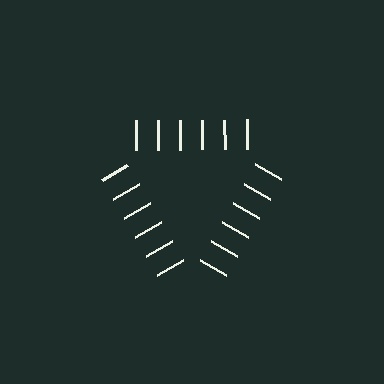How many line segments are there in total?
18 — 6 along each of the 3 edges.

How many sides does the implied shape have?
3 sides — the line-ends trace a triangle.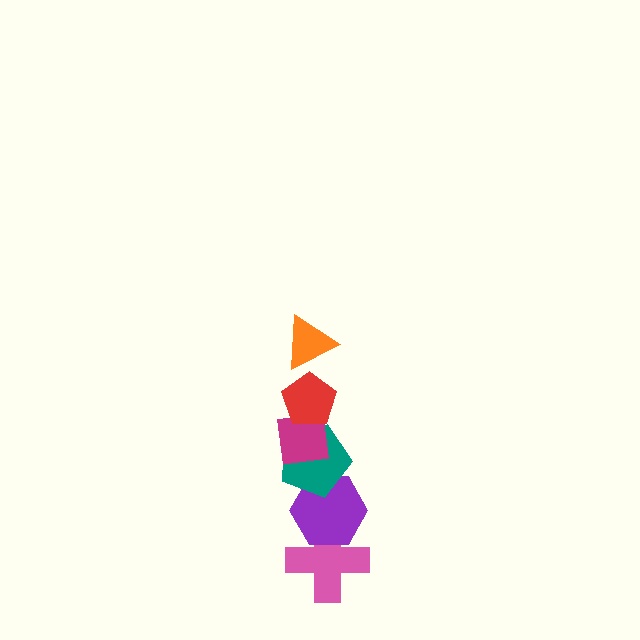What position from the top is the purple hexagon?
The purple hexagon is 5th from the top.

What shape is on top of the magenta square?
The red pentagon is on top of the magenta square.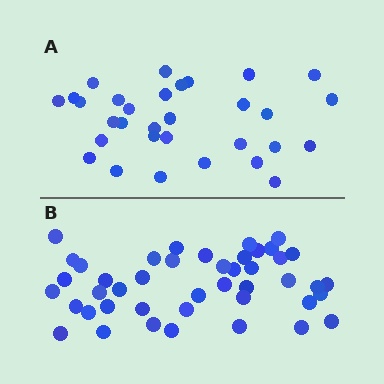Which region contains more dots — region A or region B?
Region B (the bottom region) has more dots.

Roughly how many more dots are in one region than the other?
Region B has approximately 15 more dots than region A.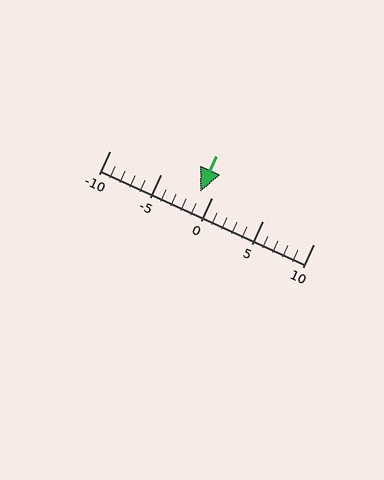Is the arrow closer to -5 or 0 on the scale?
The arrow is closer to 0.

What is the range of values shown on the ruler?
The ruler shows values from -10 to 10.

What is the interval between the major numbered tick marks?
The major tick marks are spaced 5 units apart.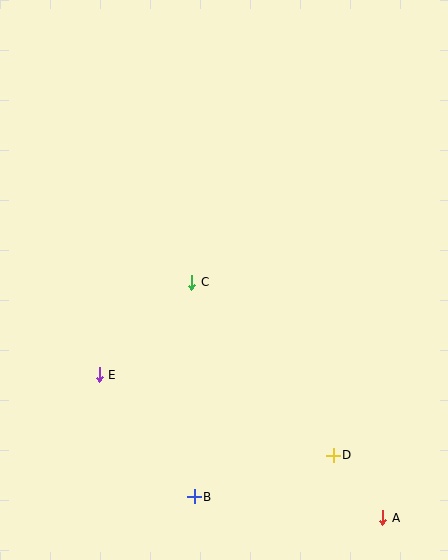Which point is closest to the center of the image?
Point C at (192, 282) is closest to the center.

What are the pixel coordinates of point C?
Point C is at (192, 282).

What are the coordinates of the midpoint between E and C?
The midpoint between E and C is at (145, 328).